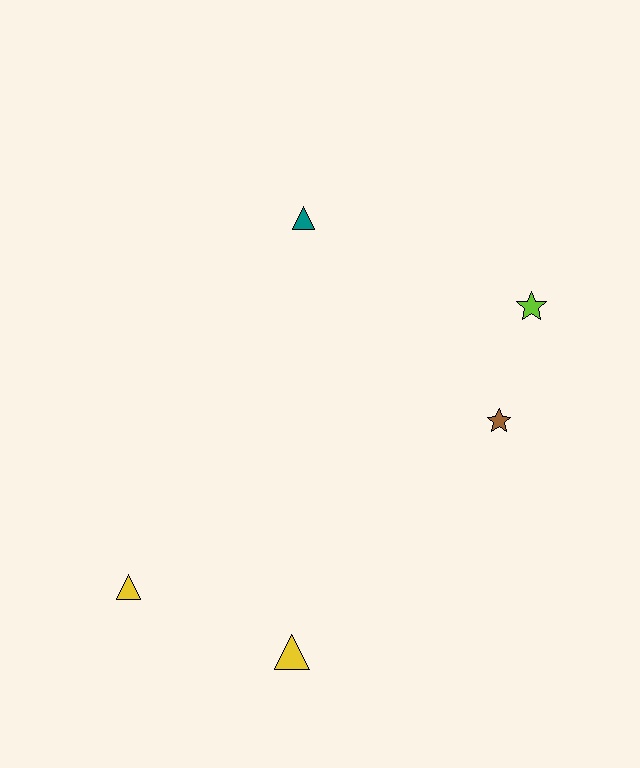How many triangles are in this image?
There are 3 triangles.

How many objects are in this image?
There are 5 objects.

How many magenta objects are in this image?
There are no magenta objects.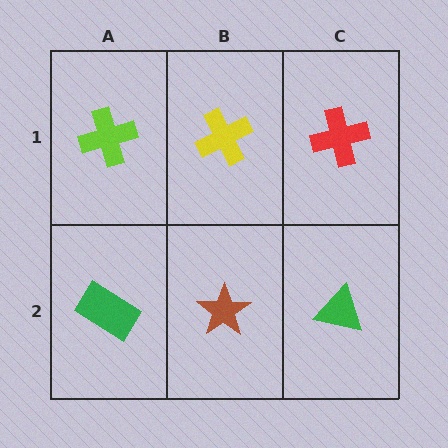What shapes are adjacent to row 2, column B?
A yellow cross (row 1, column B), a green rectangle (row 2, column A), a green triangle (row 2, column C).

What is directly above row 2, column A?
A lime cross.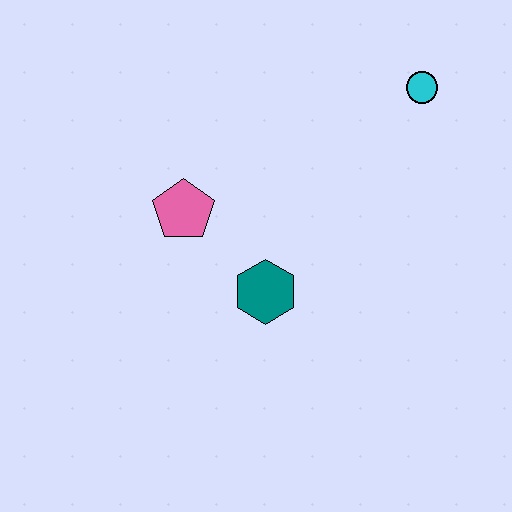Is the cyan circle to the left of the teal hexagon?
No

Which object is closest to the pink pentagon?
The teal hexagon is closest to the pink pentagon.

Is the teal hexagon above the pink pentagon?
No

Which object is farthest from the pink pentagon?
The cyan circle is farthest from the pink pentagon.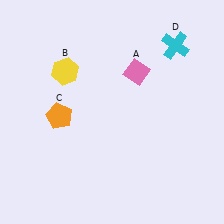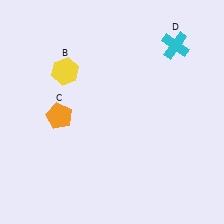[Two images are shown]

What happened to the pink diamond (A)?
The pink diamond (A) was removed in Image 2. It was in the top-right area of Image 1.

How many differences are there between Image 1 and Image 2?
There is 1 difference between the two images.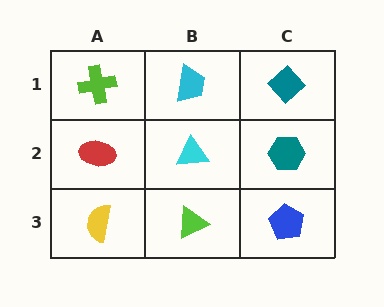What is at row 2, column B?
A cyan triangle.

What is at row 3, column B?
A lime triangle.